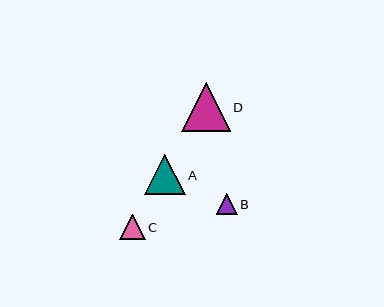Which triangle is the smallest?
Triangle B is the smallest with a size of approximately 21 pixels.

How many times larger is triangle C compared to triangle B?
Triangle C is approximately 1.2 times the size of triangle B.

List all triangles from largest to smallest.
From largest to smallest: D, A, C, B.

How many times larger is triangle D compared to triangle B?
Triangle D is approximately 2.3 times the size of triangle B.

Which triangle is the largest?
Triangle D is the largest with a size of approximately 48 pixels.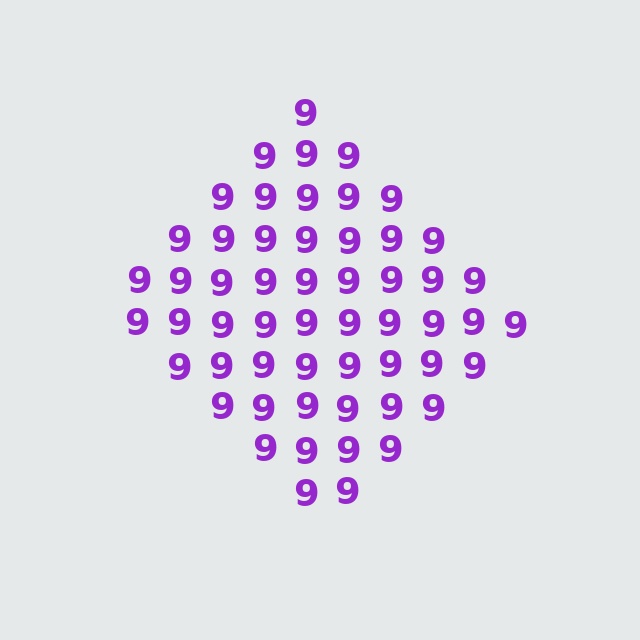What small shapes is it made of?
It is made of small digit 9's.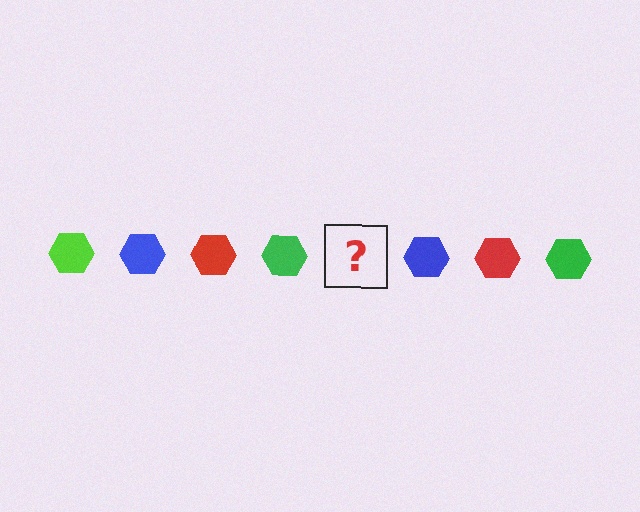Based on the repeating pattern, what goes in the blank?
The blank should be a lime hexagon.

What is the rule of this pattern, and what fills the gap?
The rule is that the pattern cycles through lime, blue, red, green hexagons. The gap should be filled with a lime hexagon.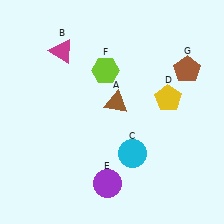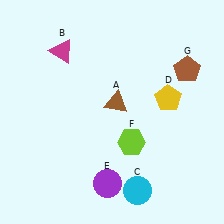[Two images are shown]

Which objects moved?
The objects that moved are: the cyan circle (C), the lime hexagon (F).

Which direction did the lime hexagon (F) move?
The lime hexagon (F) moved down.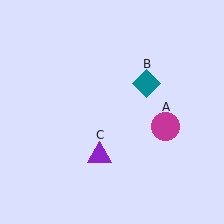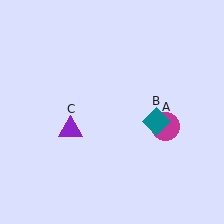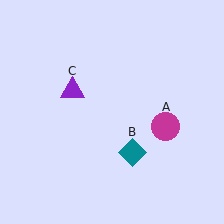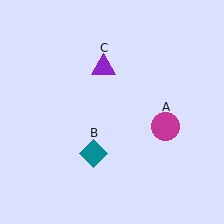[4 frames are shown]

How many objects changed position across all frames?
2 objects changed position: teal diamond (object B), purple triangle (object C).